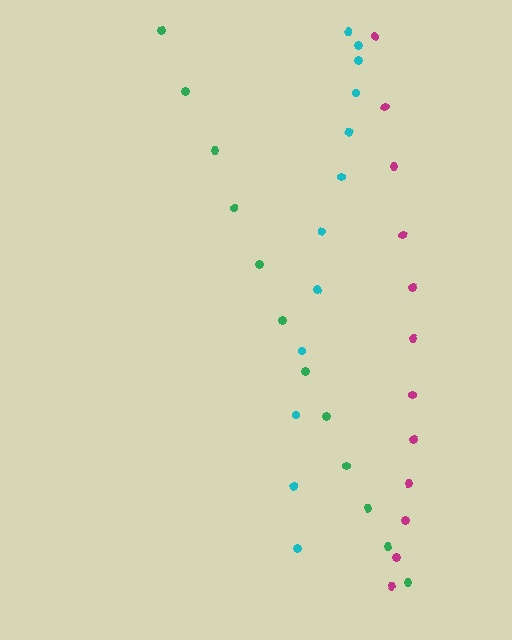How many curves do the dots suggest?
There are 3 distinct paths.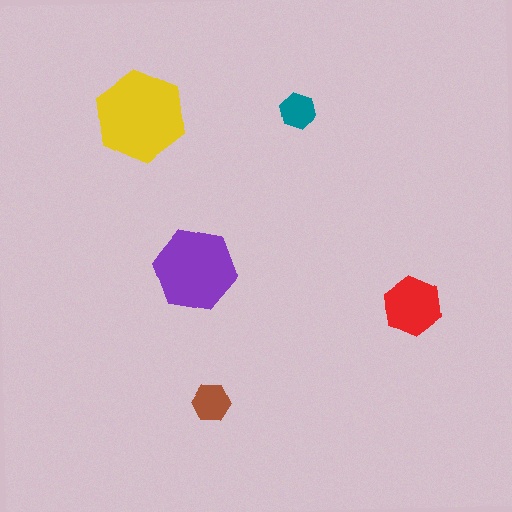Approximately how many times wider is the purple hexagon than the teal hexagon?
About 2.5 times wider.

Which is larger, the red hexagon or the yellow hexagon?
The yellow one.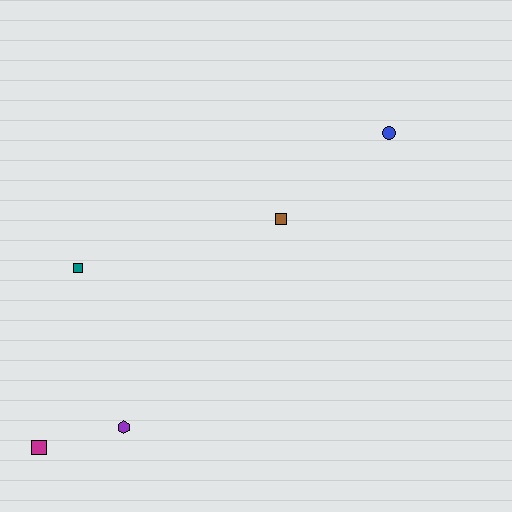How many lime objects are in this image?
There are no lime objects.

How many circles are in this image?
There is 1 circle.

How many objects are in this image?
There are 5 objects.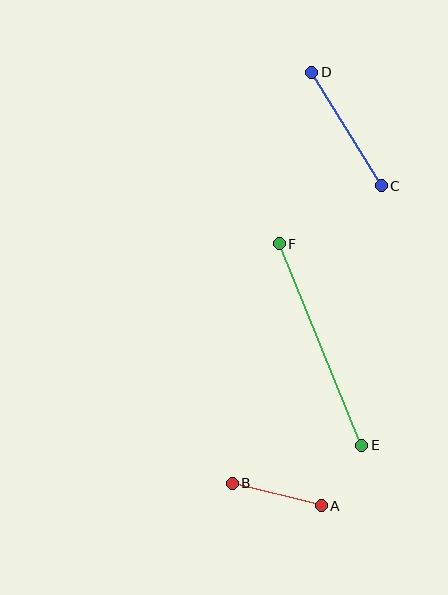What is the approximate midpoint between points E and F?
The midpoint is at approximately (321, 345) pixels.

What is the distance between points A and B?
The distance is approximately 92 pixels.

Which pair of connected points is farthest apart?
Points E and F are farthest apart.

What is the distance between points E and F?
The distance is approximately 218 pixels.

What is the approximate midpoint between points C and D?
The midpoint is at approximately (346, 129) pixels.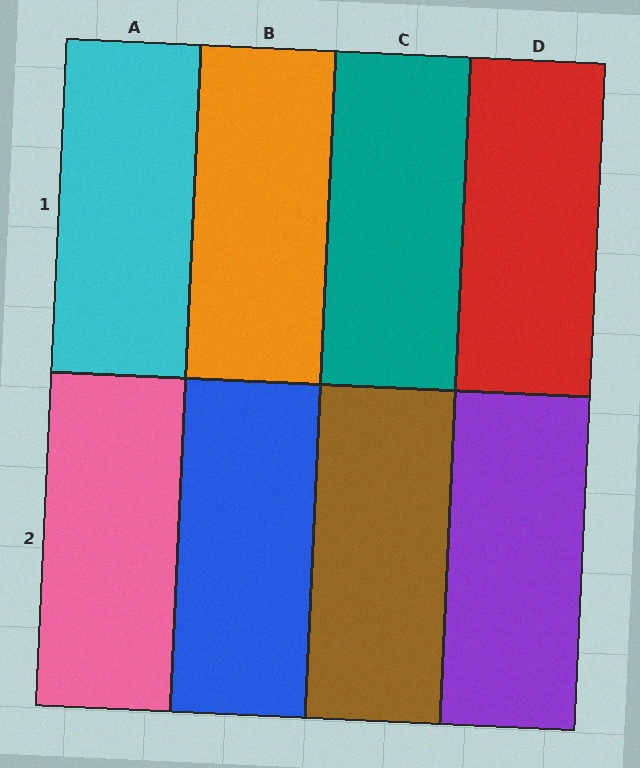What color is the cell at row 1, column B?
Orange.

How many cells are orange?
1 cell is orange.